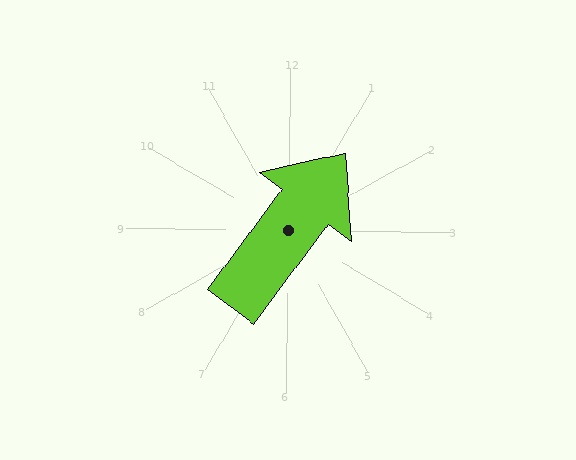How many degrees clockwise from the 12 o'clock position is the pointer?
Approximately 36 degrees.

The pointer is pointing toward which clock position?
Roughly 1 o'clock.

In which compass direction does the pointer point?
Northeast.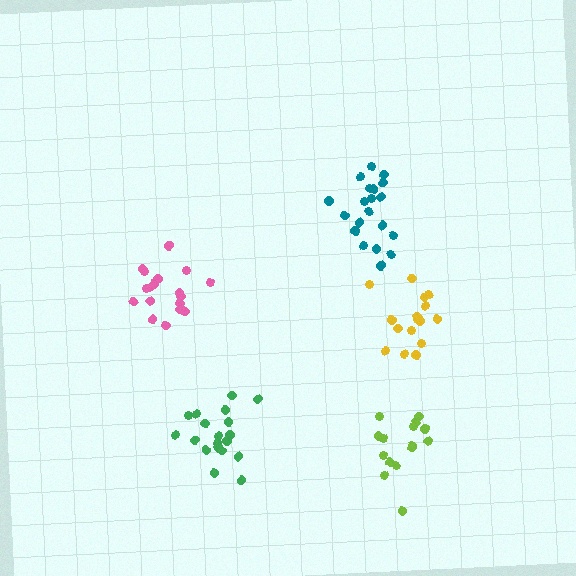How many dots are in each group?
Group 1: 20 dots, Group 2: 19 dots, Group 3: 16 dots, Group 4: 19 dots, Group 5: 15 dots (89 total).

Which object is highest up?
The teal cluster is topmost.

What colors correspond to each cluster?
The clusters are colored: teal, pink, yellow, green, lime.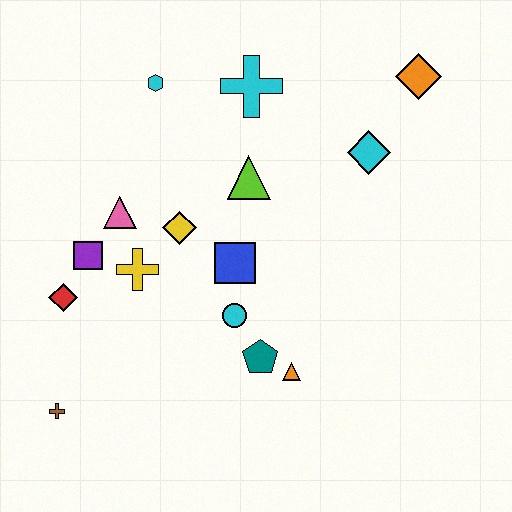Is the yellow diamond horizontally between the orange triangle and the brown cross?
Yes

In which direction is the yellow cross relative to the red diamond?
The yellow cross is to the right of the red diamond.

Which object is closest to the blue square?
The cyan circle is closest to the blue square.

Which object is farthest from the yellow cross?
The orange diamond is farthest from the yellow cross.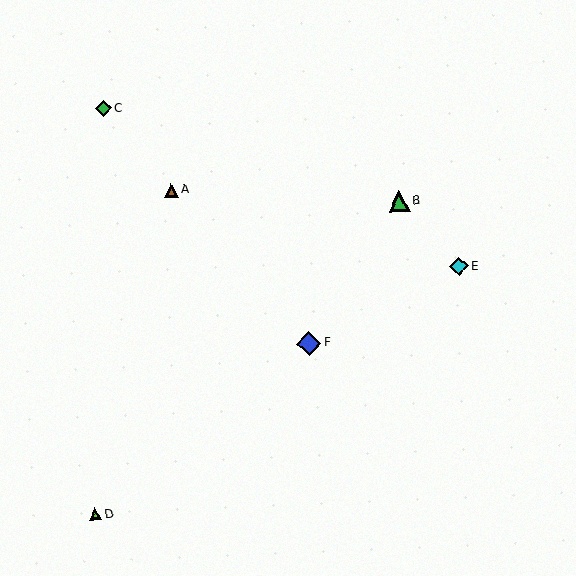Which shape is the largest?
The blue diamond (labeled F) is the largest.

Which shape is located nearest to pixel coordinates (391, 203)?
The green triangle (labeled B) at (399, 201) is nearest to that location.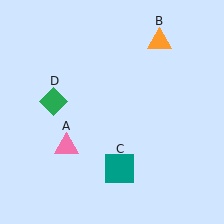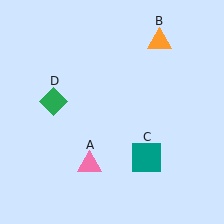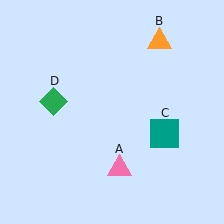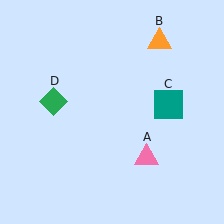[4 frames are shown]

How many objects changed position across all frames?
2 objects changed position: pink triangle (object A), teal square (object C).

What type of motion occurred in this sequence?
The pink triangle (object A), teal square (object C) rotated counterclockwise around the center of the scene.